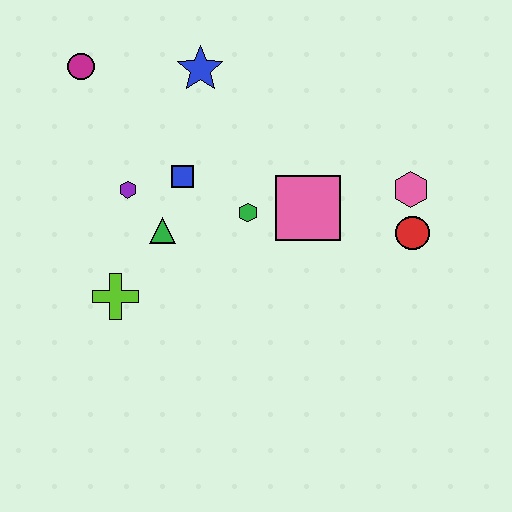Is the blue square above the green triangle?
Yes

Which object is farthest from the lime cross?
The pink hexagon is farthest from the lime cross.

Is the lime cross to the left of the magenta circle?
No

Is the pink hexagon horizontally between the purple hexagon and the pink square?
No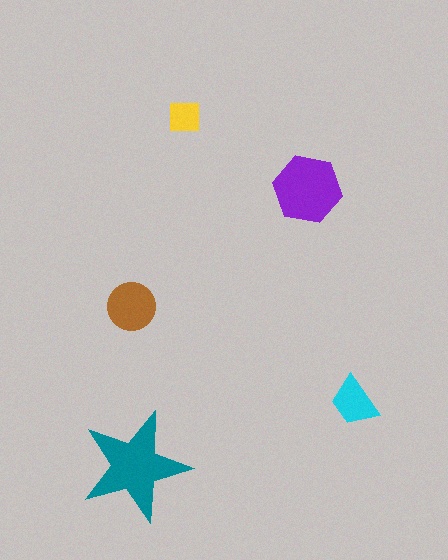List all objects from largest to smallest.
The teal star, the purple hexagon, the brown circle, the cyan trapezoid, the yellow square.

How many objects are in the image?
There are 5 objects in the image.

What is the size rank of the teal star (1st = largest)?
1st.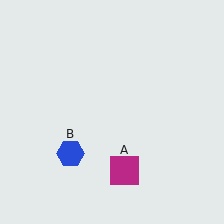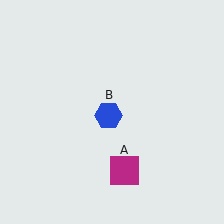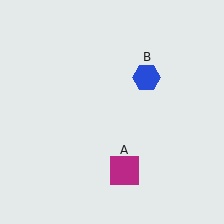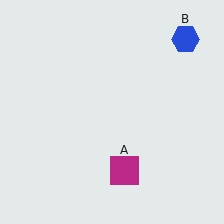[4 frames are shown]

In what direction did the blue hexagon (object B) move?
The blue hexagon (object B) moved up and to the right.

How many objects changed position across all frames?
1 object changed position: blue hexagon (object B).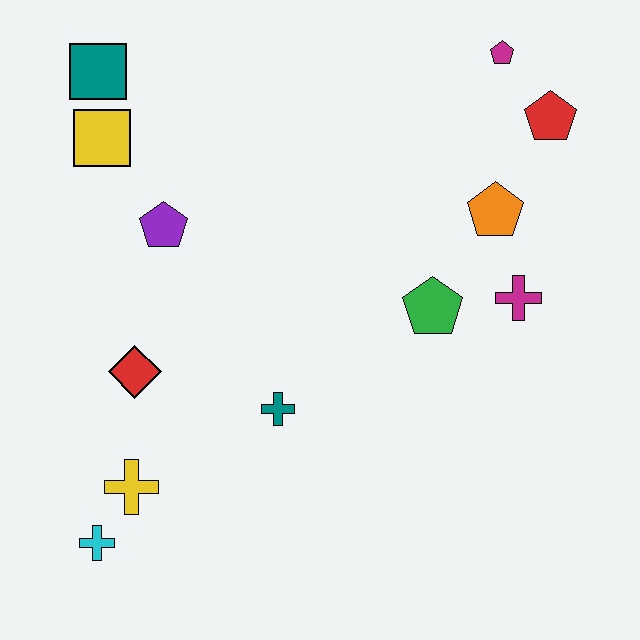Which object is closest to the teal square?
The yellow square is closest to the teal square.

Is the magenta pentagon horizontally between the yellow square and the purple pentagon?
No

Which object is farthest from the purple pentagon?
The red pentagon is farthest from the purple pentagon.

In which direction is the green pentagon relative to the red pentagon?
The green pentagon is below the red pentagon.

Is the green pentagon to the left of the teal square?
No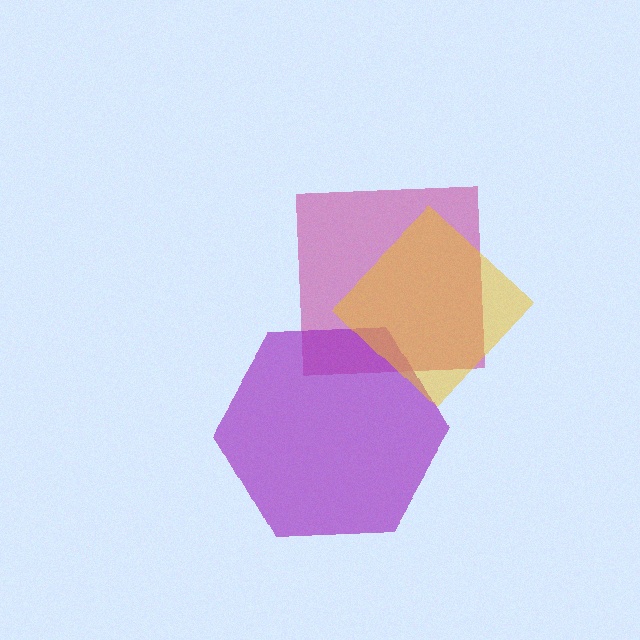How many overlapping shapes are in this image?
There are 3 overlapping shapes in the image.